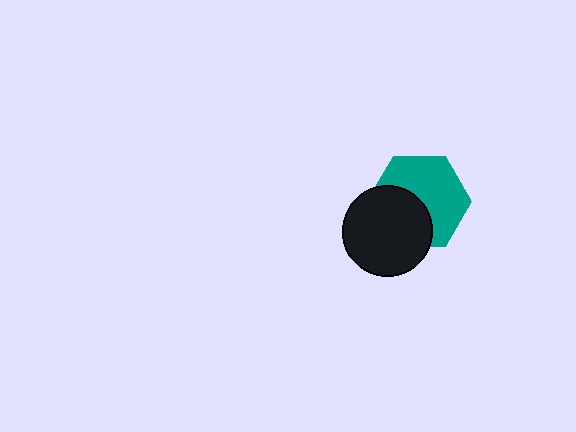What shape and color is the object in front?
The object in front is a black circle.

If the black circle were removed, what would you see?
You would see the complete teal hexagon.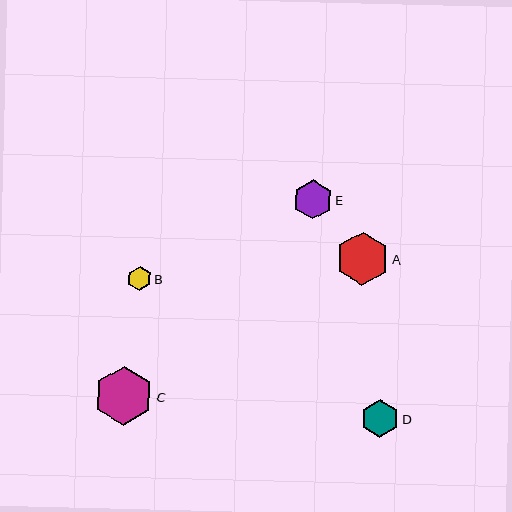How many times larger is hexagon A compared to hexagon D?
Hexagon A is approximately 1.4 times the size of hexagon D.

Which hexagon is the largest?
Hexagon C is the largest with a size of approximately 59 pixels.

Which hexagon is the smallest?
Hexagon B is the smallest with a size of approximately 24 pixels.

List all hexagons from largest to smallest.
From largest to smallest: C, A, E, D, B.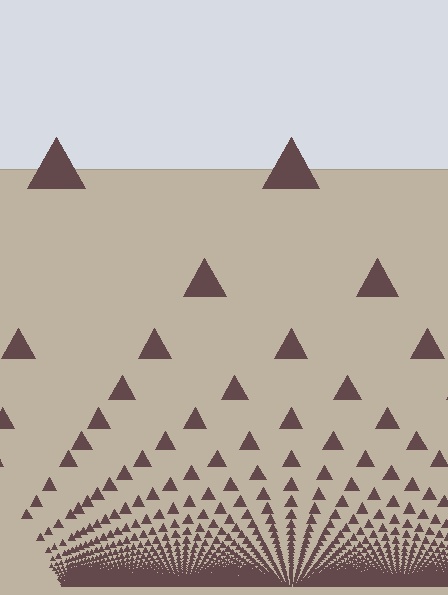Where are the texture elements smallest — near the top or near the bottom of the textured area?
Near the bottom.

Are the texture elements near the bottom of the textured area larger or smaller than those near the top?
Smaller. The gradient is inverted — elements near the bottom are smaller and denser.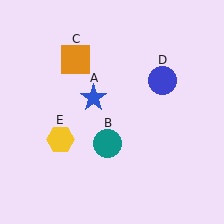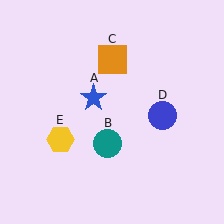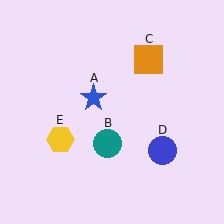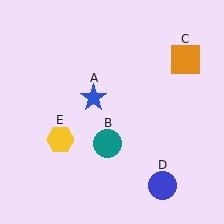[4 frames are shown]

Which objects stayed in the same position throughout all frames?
Blue star (object A) and teal circle (object B) and yellow hexagon (object E) remained stationary.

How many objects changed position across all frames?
2 objects changed position: orange square (object C), blue circle (object D).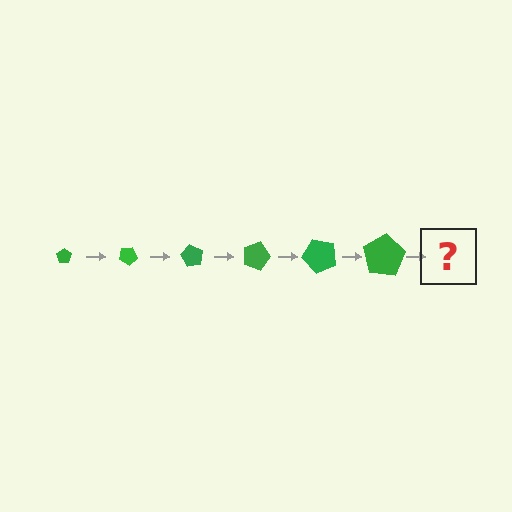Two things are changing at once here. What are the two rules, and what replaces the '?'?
The two rules are that the pentagon grows larger each step and it rotates 30 degrees each step. The '?' should be a pentagon, larger than the previous one and rotated 180 degrees from the start.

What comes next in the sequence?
The next element should be a pentagon, larger than the previous one and rotated 180 degrees from the start.